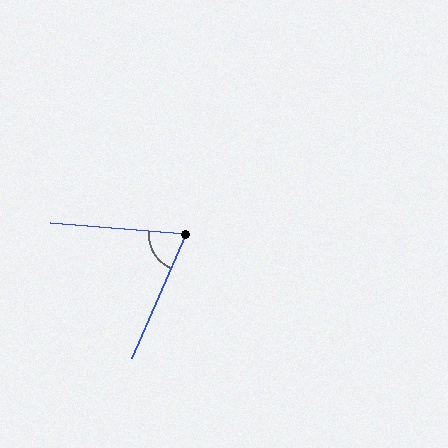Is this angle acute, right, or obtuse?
It is acute.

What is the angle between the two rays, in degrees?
Approximately 71 degrees.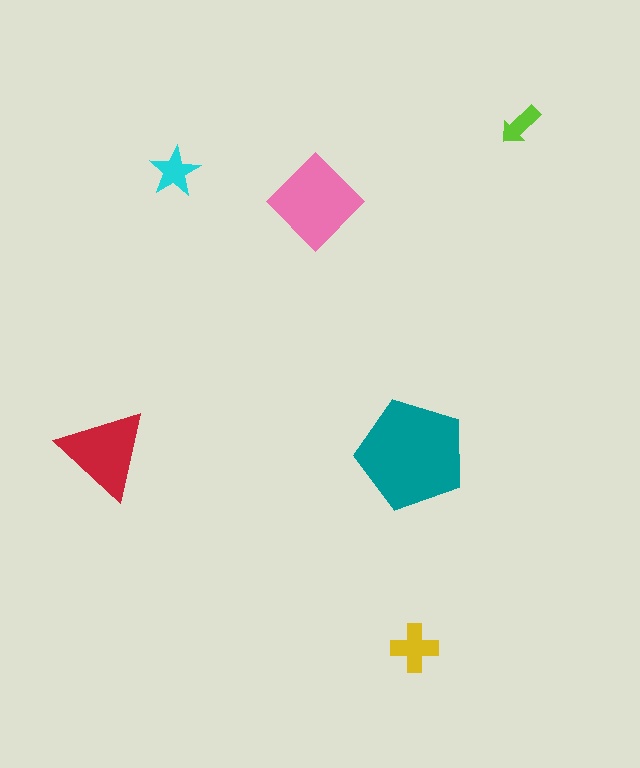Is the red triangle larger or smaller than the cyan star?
Larger.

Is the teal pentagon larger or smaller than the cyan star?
Larger.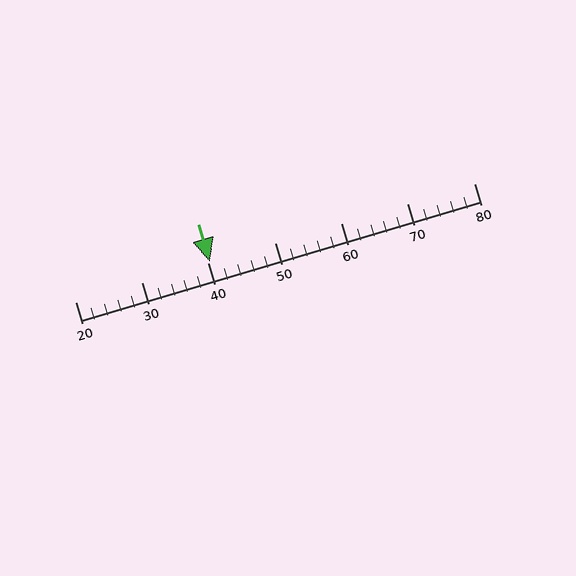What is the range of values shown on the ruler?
The ruler shows values from 20 to 80.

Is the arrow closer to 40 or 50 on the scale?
The arrow is closer to 40.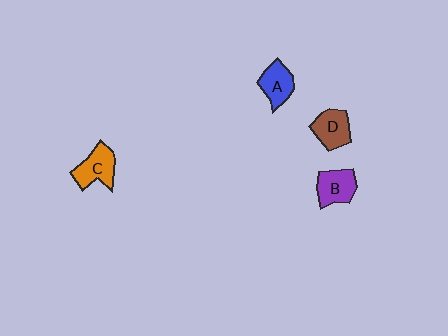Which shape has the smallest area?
Shape A (blue).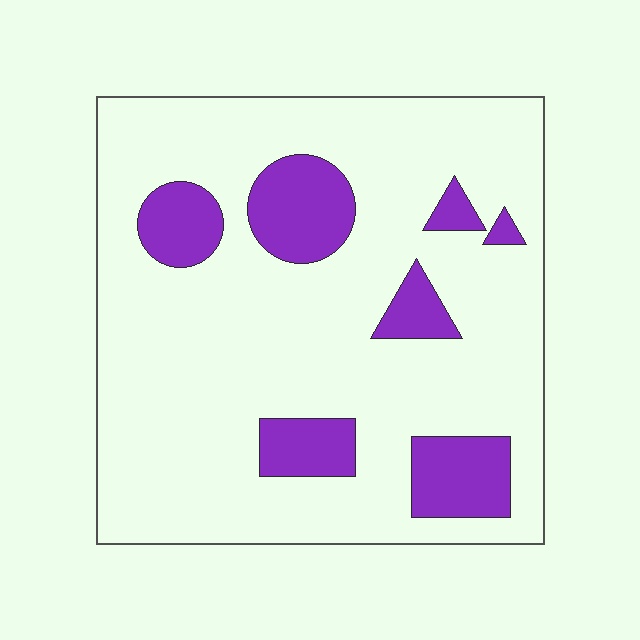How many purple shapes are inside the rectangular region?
7.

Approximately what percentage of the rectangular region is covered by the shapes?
Approximately 20%.